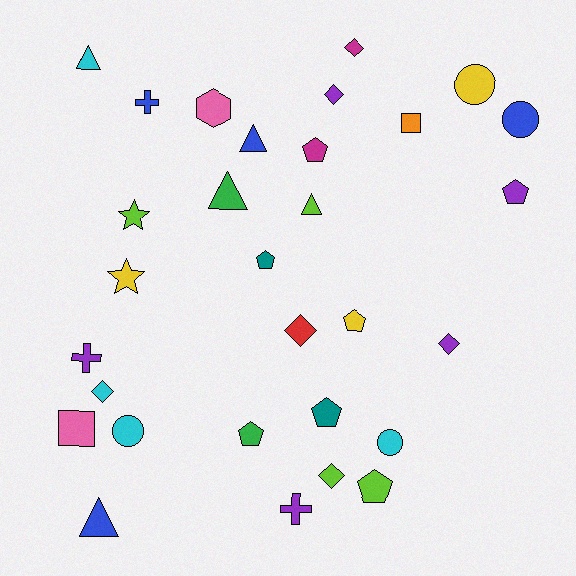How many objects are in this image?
There are 30 objects.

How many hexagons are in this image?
There is 1 hexagon.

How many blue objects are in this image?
There are 4 blue objects.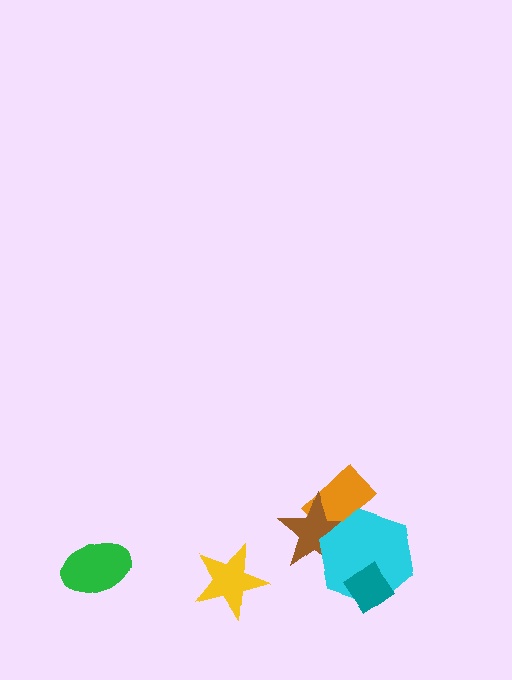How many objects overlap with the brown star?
2 objects overlap with the brown star.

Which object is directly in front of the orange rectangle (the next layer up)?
The brown star is directly in front of the orange rectangle.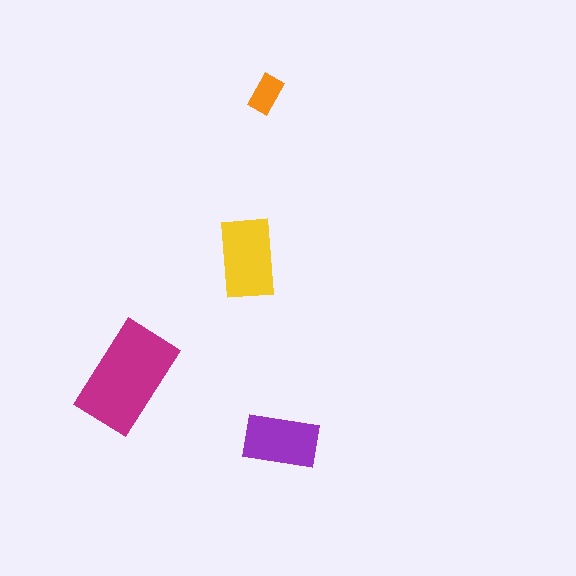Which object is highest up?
The orange rectangle is topmost.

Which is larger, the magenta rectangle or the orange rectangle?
The magenta one.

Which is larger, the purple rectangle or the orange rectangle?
The purple one.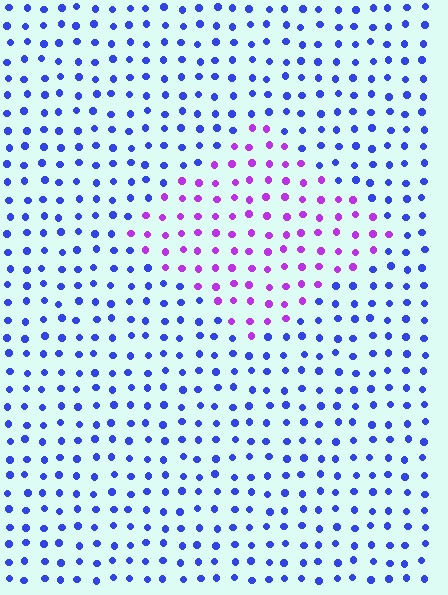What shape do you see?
I see a diamond.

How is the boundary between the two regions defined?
The boundary is defined purely by a slight shift in hue (about 53 degrees). Spacing, size, and orientation are identical on both sides.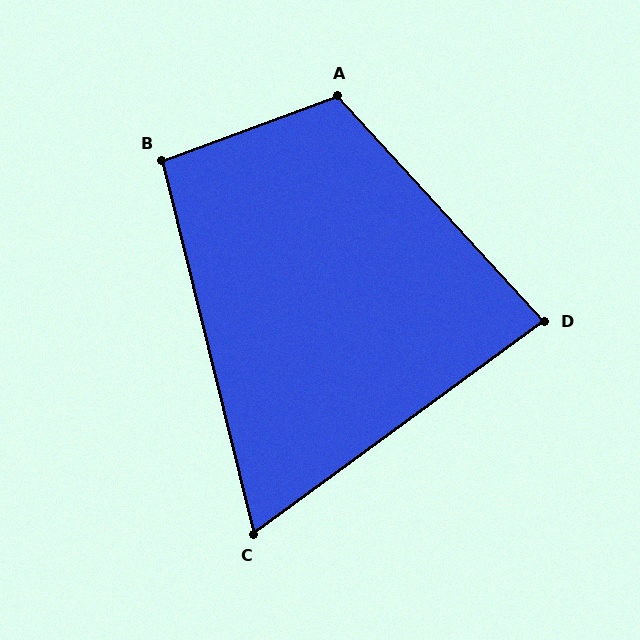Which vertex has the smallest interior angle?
C, at approximately 68 degrees.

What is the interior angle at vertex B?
Approximately 96 degrees (obtuse).